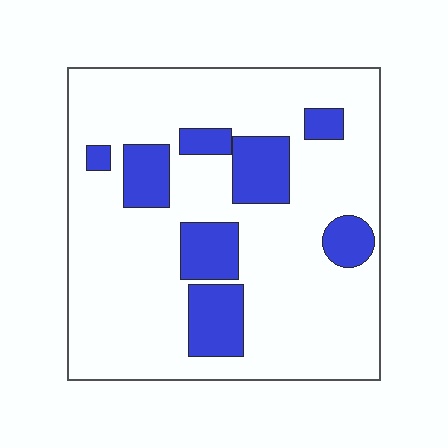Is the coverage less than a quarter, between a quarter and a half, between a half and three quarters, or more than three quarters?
Less than a quarter.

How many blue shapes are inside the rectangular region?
8.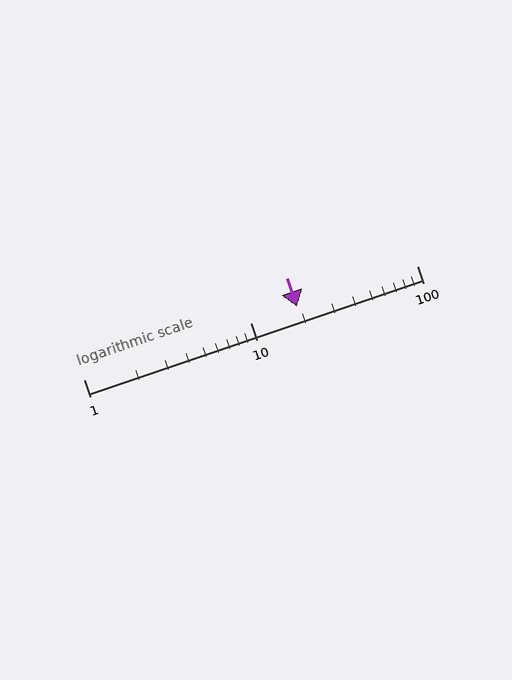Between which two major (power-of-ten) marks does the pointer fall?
The pointer is between 10 and 100.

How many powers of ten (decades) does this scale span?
The scale spans 2 decades, from 1 to 100.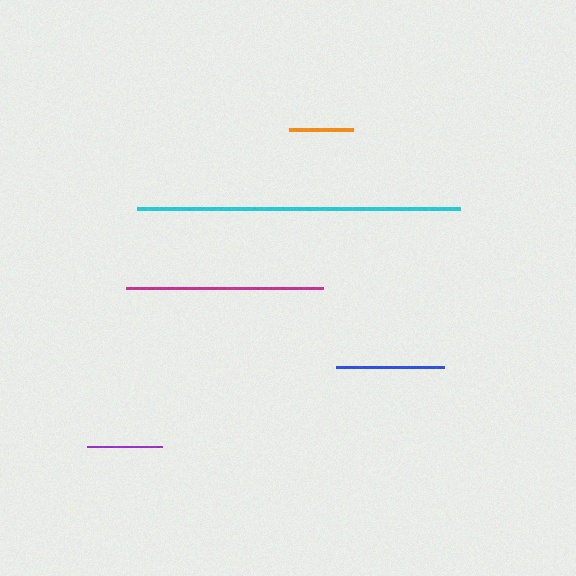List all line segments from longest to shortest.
From longest to shortest: cyan, magenta, blue, purple, orange.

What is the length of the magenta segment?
The magenta segment is approximately 197 pixels long.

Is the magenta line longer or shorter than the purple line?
The magenta line is longer than the purple line.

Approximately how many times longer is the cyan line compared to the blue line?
The cyan line is approximately 3.0 times the length of the blue line.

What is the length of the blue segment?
The blue segment is approximately 108 pixels long.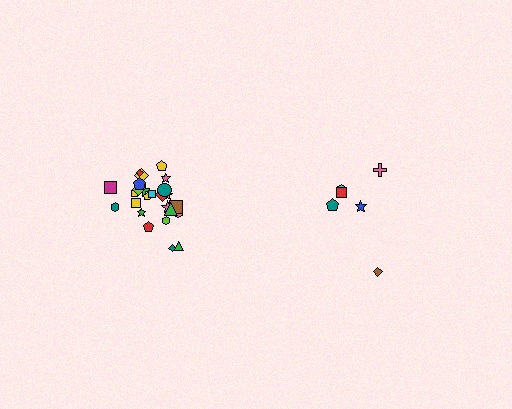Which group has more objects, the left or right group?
The left group.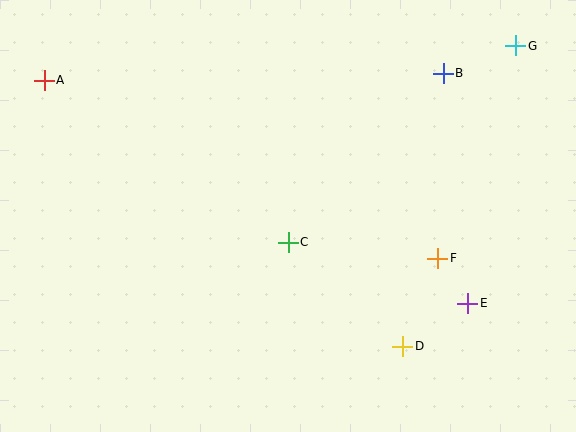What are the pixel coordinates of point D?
Point D is at (403, 346).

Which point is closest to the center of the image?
Point C at (288, 242) is closest to the center.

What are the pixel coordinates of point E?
Point E is at (468, 303).